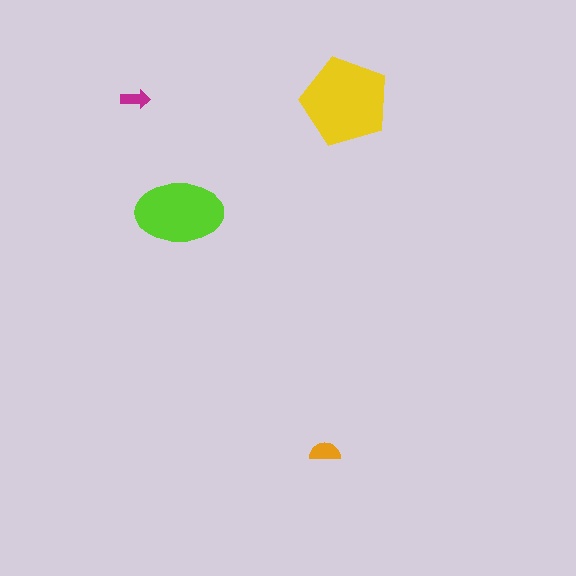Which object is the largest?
The yellow pentagon.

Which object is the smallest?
The magenta arrow.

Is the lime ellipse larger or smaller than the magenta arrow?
Larger.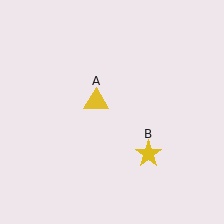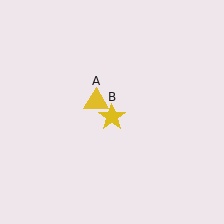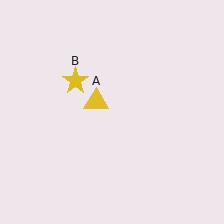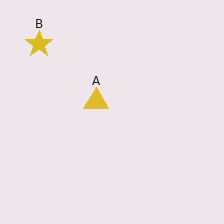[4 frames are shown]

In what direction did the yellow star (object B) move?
The yellow star (object B) moved up and to the left.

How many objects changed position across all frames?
1 object changed position: yellow star (object B).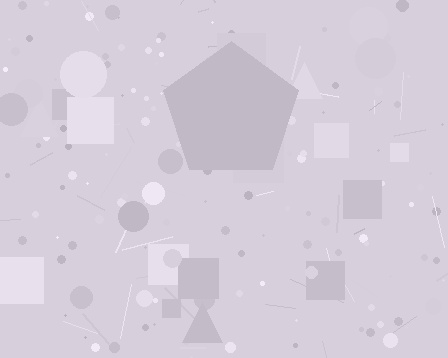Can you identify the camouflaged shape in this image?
The camouflaged shape is a pentagon.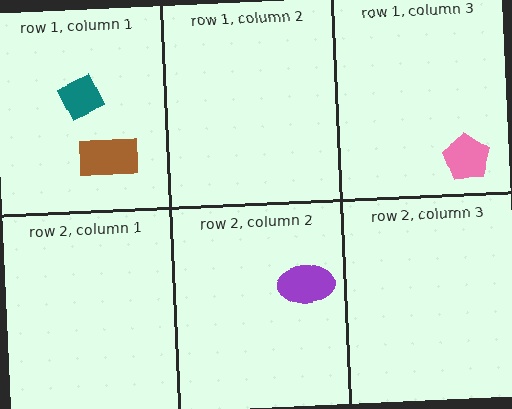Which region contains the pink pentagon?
The row 1, column 3 region.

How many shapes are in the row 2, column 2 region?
1.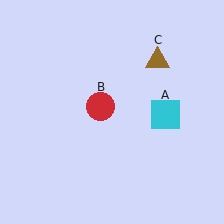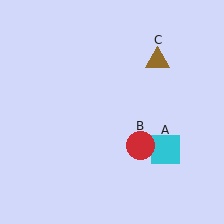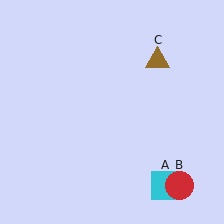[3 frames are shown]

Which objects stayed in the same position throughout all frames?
Brown triangle (object C) remained stationary.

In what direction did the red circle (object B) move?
The red circle (object B) moved down and to the right.